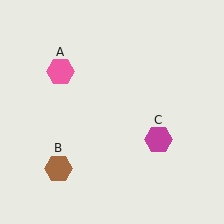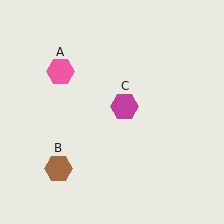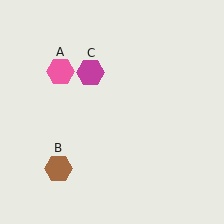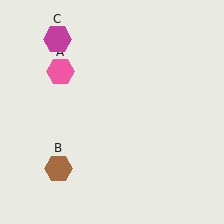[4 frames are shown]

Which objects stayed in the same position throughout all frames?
Pink hexagon (object A) and brown hexagon (object B) remained stationary.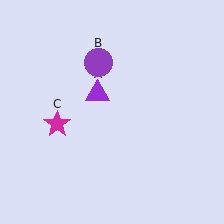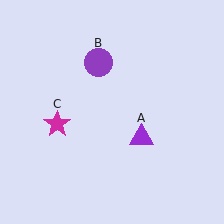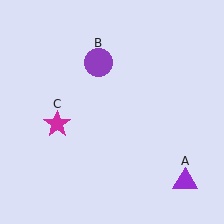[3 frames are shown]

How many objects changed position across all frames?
1 object changed position: purple triangle (object A).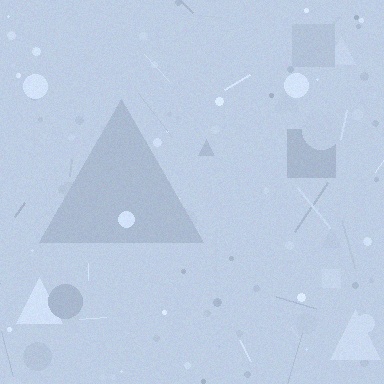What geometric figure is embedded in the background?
A triangle is embedded in the background.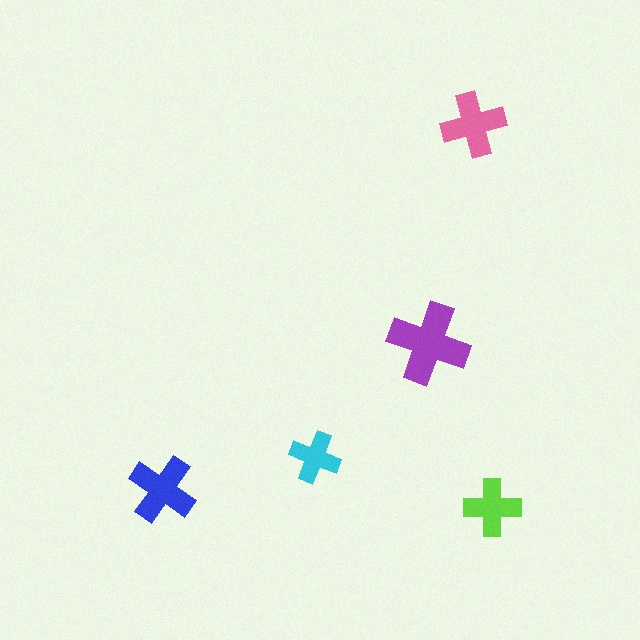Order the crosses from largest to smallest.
the purple one, the blue one, the pink one, the lime one, the cyan one.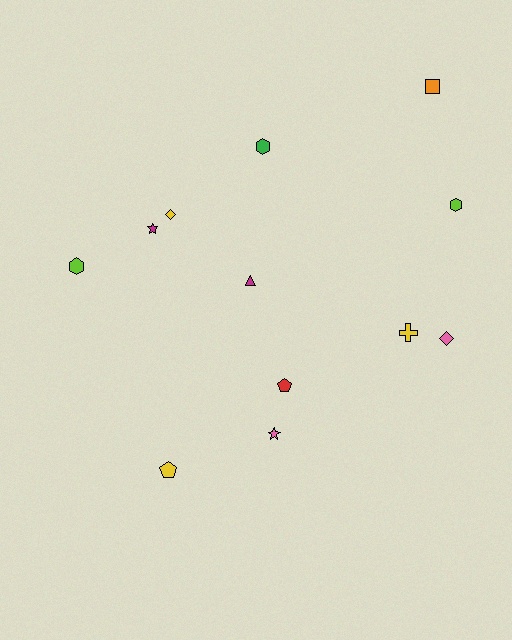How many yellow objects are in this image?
There are 3 yellow objects.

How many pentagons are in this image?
There are 2 pentagons.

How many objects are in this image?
There are 12 objects.